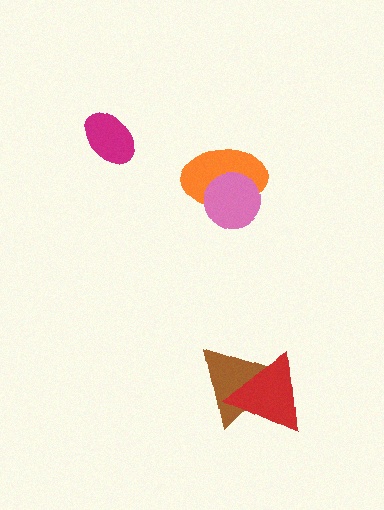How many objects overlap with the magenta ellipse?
0 objects overlap with the magenta ellipse.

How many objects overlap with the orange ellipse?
1 object overlaps with the orange ellipse.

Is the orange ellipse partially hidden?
Yes, it is partially covered by another shape.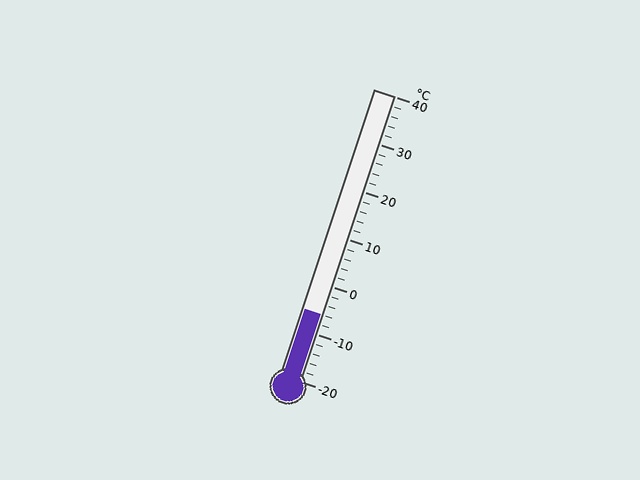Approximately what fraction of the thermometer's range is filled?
The thermometer is filled to approximately 25% of its range.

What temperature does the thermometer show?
The thermometer shows approximately -6°C.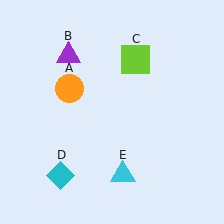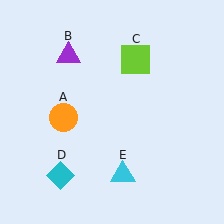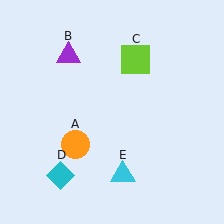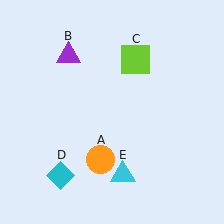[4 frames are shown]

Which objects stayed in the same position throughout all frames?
Purple triangle (object B) and lime square (object C) and cyan diamond (object D) and cyan triangle (object E) remained stationary.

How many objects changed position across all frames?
1 object changed position: orange circle (object A).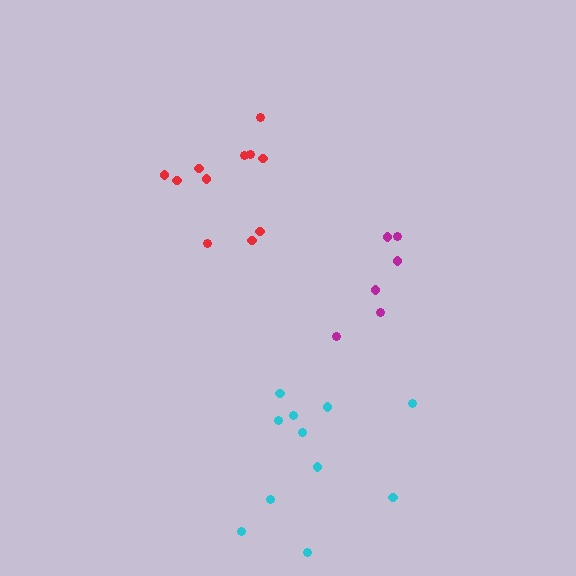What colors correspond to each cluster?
The clusters are colored: cyan, red, magenta.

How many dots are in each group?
Group 1: 11 dots, Group 2: 11 dots, Group 3: 6 dots (28 total).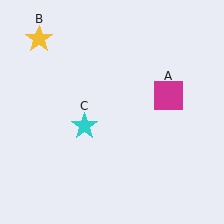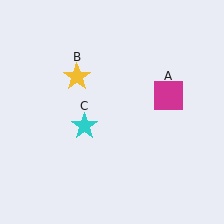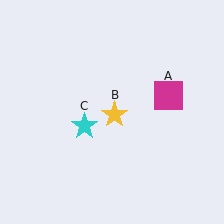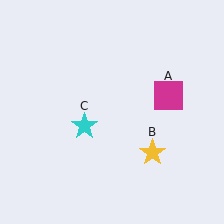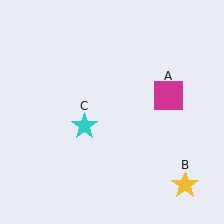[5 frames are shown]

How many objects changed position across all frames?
1 object changed position: yellow star (object B).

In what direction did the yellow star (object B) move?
The yellow star (object B) moved down and to the right.